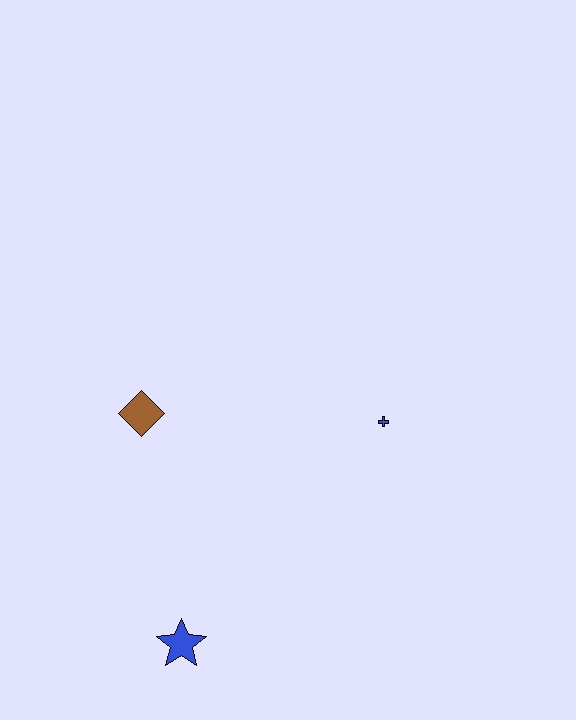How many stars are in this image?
There is 1 star.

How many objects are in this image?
There are 3 objects.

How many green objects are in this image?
There are no green objects.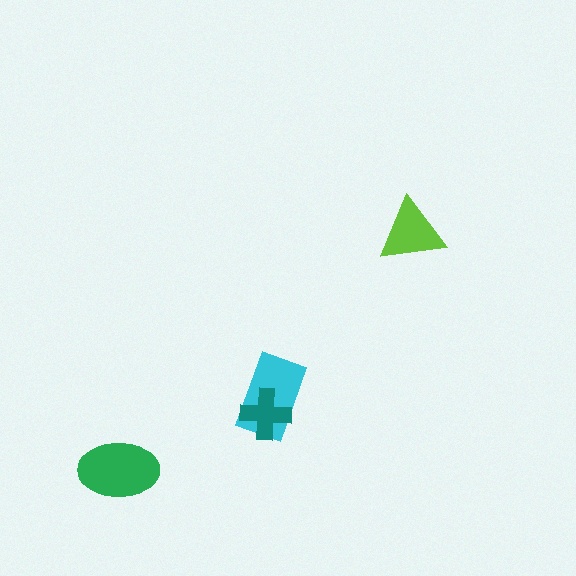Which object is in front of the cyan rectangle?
The teal cross is in front of the cyan rectangle.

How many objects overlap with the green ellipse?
0 objects overlap with the green ellipse.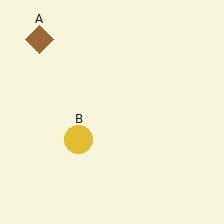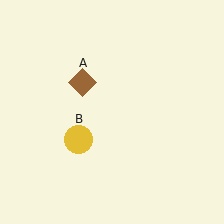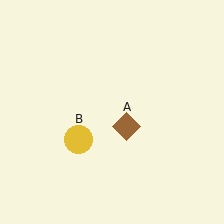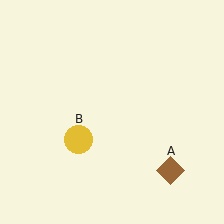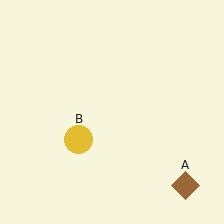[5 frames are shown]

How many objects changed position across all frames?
1 object changed position: brown diamond (object A).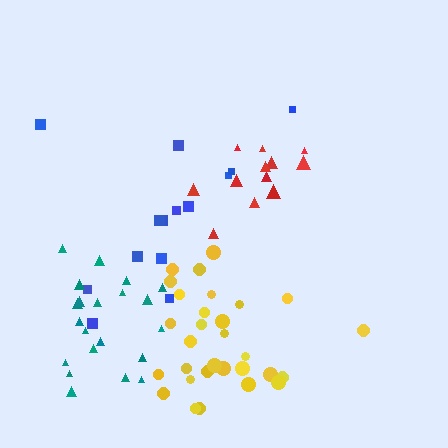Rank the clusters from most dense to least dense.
yellow, teal, red, blue.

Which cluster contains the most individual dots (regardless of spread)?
Yellow (30).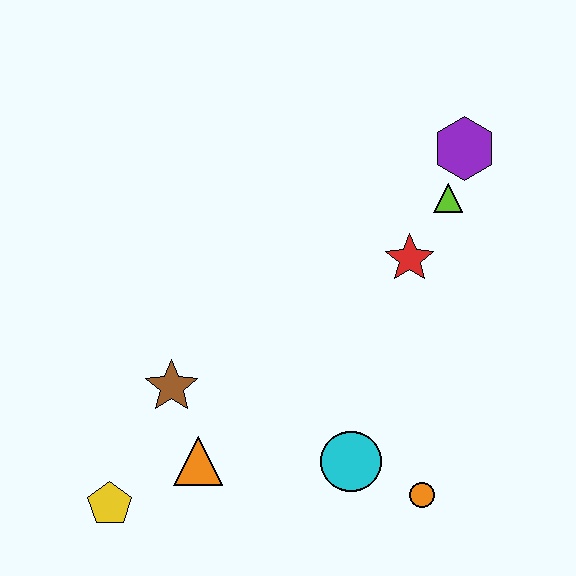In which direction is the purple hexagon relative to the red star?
The purple hexagon is above the red star.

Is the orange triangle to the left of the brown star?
No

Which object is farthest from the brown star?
The purple hexagon is farthest from the brown star.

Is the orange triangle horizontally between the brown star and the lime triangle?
Yes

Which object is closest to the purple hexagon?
The lime triangle is closest to the purple hexagon.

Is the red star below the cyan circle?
No